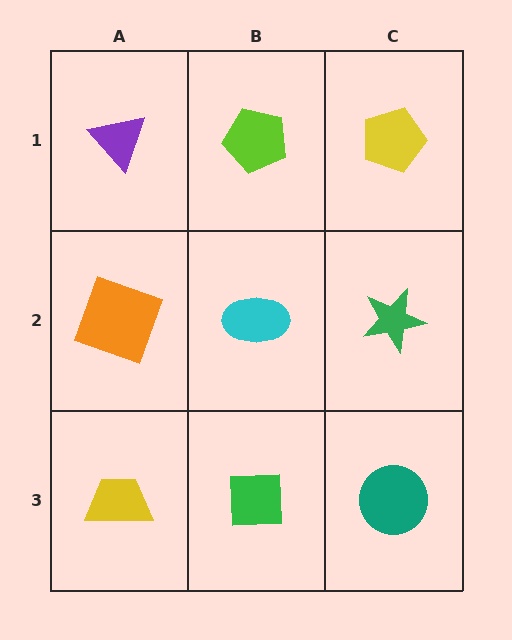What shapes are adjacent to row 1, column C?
A green star (row 2, column C), a lime pentagon (row 1, column B).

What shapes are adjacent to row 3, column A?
An orange square (row 2, column A), a green square (row 3, column B).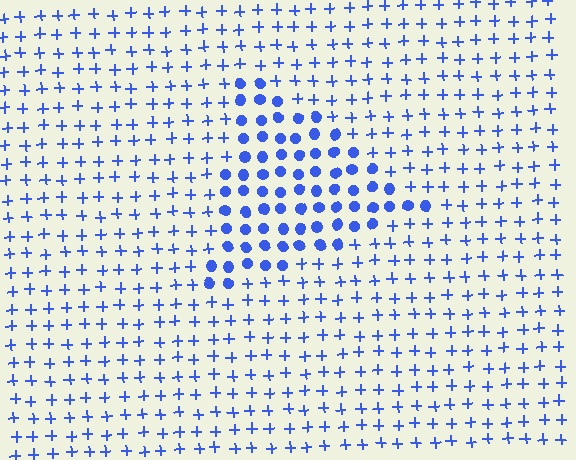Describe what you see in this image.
The image is filled with small blue elements arranged in a uniform grid. A triangle-shaped region contains circles, while the surrounding area contains plus signs. The boundary is defined purely by the change in element shape.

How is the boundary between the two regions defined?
The boundary is defined by a change in element shape: circles inside vs. plus signs outside. All elements share the same color and spacing.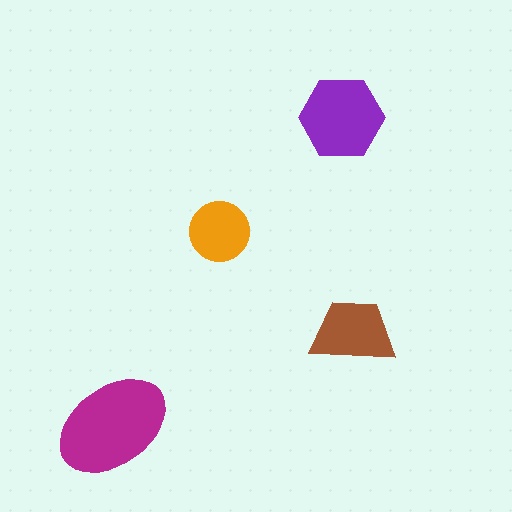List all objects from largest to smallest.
The magenta ellipse, the purple hexagon, the brown trapezoid, the orange circle.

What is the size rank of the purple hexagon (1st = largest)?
2nd.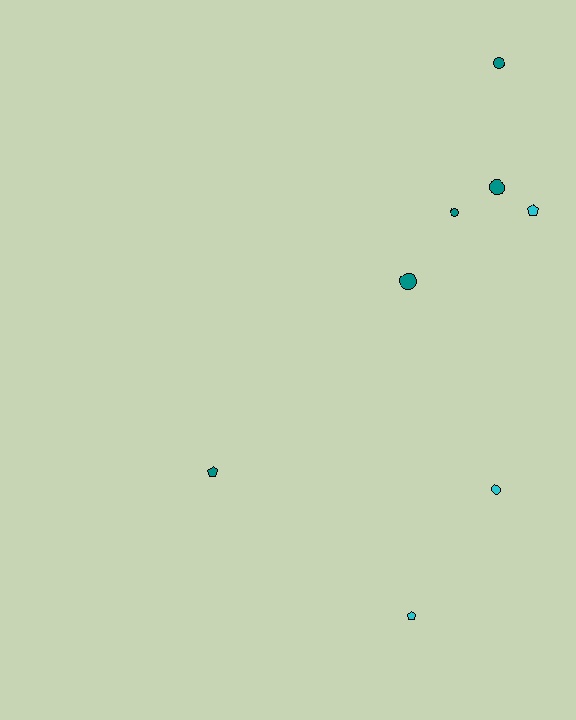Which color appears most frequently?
Teal, with 5 objects.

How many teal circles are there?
There are 4 teal circles.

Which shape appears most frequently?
Circle, with 5 objects.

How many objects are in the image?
There are 8 objects.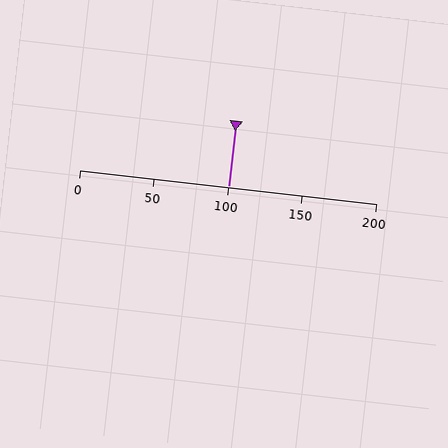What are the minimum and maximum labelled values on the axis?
The axis runs from 0 to 200.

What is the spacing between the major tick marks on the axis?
The major ticks are spaced 50 apart.